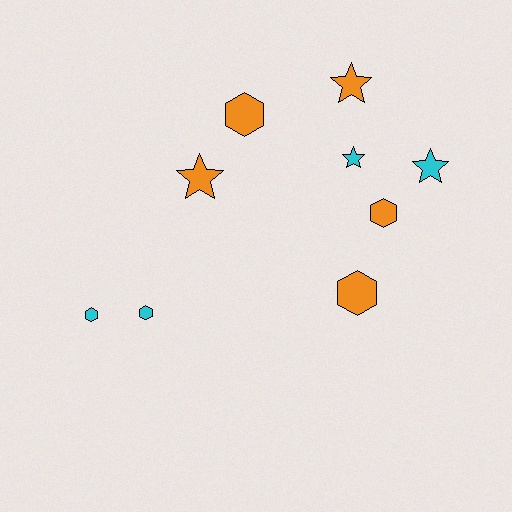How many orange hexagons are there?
There are 3 orange hexagons.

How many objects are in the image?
There are 9 objects.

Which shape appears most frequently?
Hexagon, with 5 objects.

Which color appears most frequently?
Orange, with 5 objects.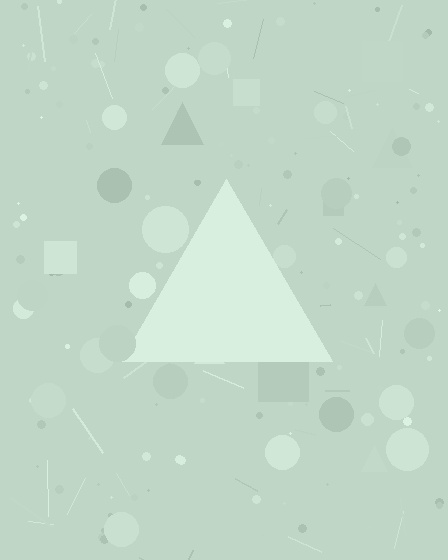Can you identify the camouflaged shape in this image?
The camouflaged shape is a triangle.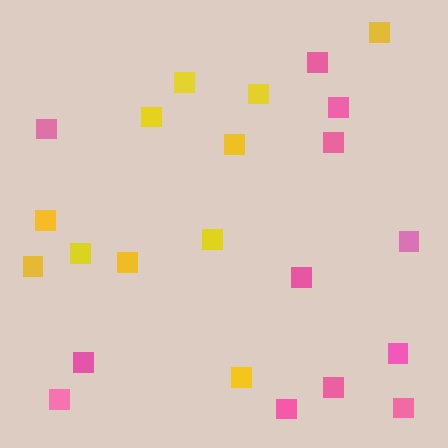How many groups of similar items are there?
There are 2 groups: one group of pink squares (12) and one group of yellow squares (11).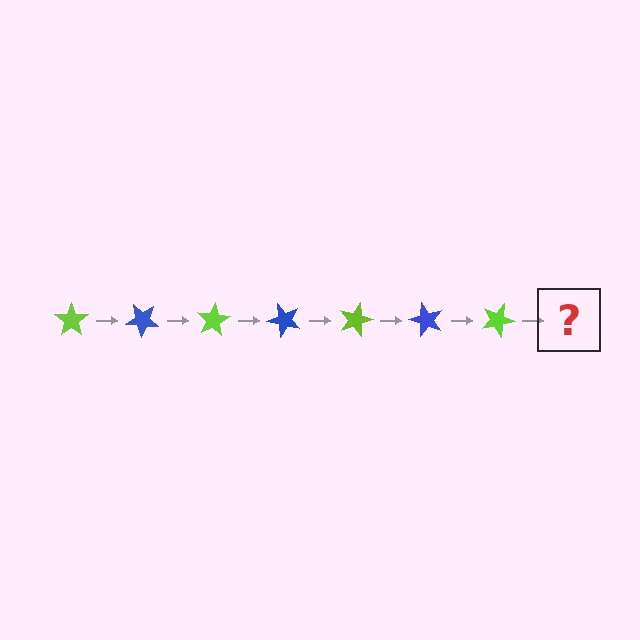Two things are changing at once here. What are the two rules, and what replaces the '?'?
The two rules are that it rotates 40 degrees each step and the color cycles through lime and blue. The '?' should be a blue star, rotated 280 degrees from the start.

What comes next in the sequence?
The next element should be a blue star, rotated 280 degrees from the start.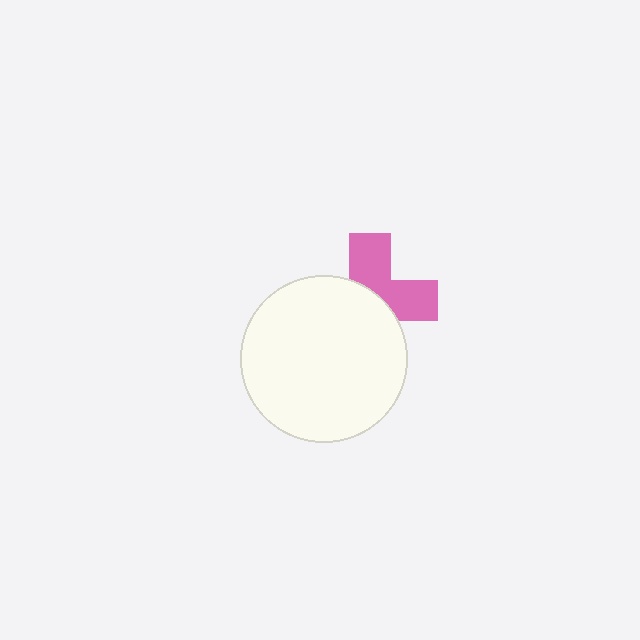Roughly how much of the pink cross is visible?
A small part of it is visible (roughly 44%).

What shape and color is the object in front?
The object in front is a white circle.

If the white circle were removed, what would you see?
You would see the complete pink cross.